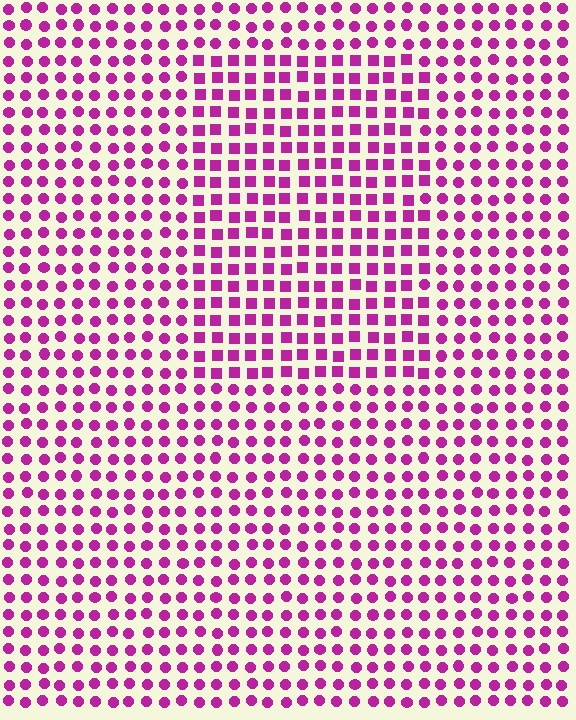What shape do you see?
I see a rectangle.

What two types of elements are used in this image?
The image uses squares inside the rectangle region and circles outside it.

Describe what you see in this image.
The image is filled with small magenta elements arranged in a uniform grid. A rectangle-shaped region contains squares, while the surrounding area contains circles. The boundary is defined purely by the change in element shape.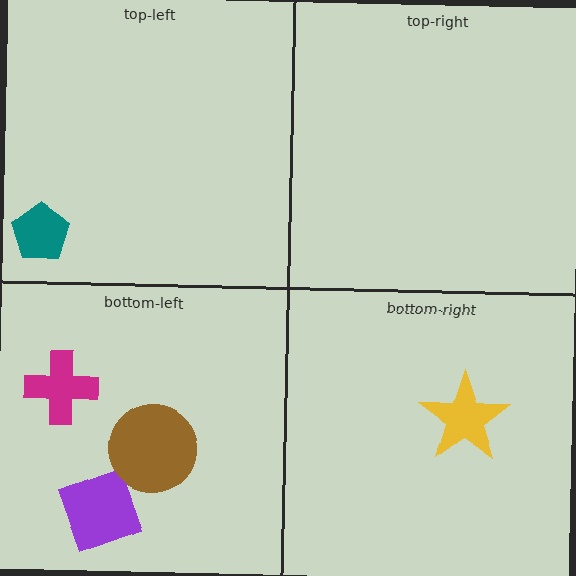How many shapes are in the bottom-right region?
1.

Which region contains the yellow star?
The bottom-right region.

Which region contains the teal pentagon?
The top-left region.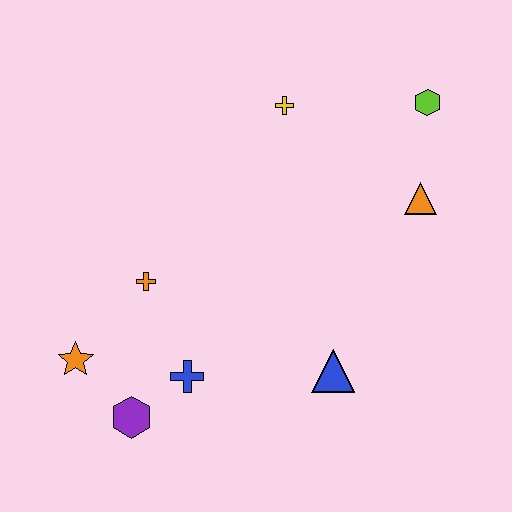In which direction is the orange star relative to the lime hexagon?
The orange star is to the left of the lime hexagon.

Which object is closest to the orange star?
The purple hexagon is closest to the orange star.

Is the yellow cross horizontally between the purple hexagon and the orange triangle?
Yes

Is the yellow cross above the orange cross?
Yes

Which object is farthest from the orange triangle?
The orange star is farthest from the orange triangle.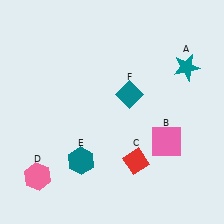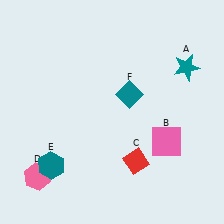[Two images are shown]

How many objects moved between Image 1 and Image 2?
1 object moved between the two images.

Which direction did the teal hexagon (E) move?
The teal hexagon (E) moved left.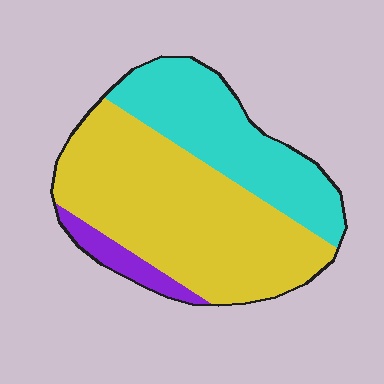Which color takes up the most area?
Yellow, at roughly 60%.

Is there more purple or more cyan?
Cyan.